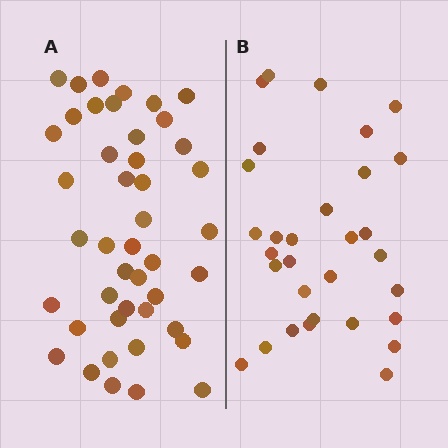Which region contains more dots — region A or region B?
Region A (the left region) has more dots.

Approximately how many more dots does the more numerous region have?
Region A has approximately 15 more dots than region B.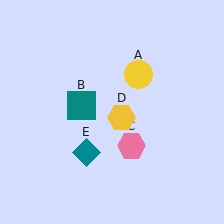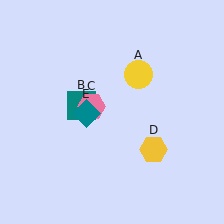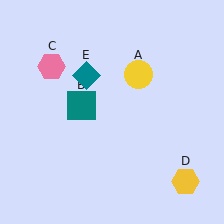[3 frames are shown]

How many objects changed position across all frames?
3 objects changed position: pink hexagon (object C), yellow hexagon (object D), teal diamond (object E).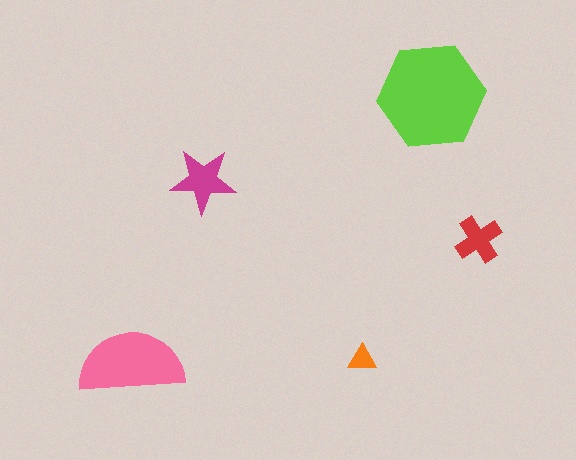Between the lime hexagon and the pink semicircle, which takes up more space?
The lime hexagon.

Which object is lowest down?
The pink semicircle is bottommost.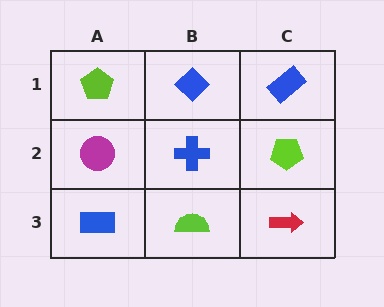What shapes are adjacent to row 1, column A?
A magenta circle (row 2, column A), a blue diamond (row 1, column B).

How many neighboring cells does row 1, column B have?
3.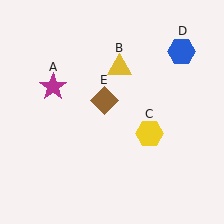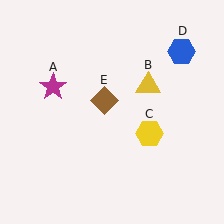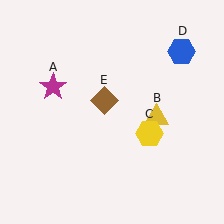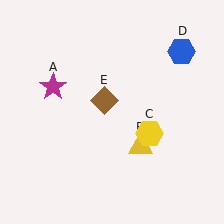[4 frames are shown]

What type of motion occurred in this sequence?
The yellow triangle (object B) rotated clockwise around the center of the scene.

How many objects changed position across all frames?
1 object changed position: yellow triangle (object B).